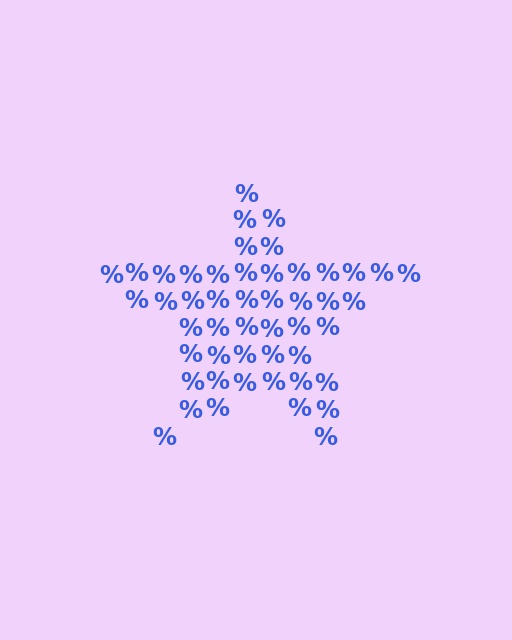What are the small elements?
The small elements are percent signs.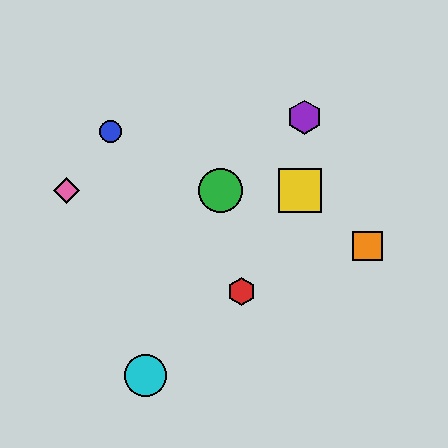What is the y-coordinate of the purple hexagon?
The purple hexagon is at y≈117.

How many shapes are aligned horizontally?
3 shapes (the green circle, the yellow square, the pink diamond) are aligned horizontally.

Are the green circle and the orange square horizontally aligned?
No, the green circle is at y≈191 and the orange square is at y≈246.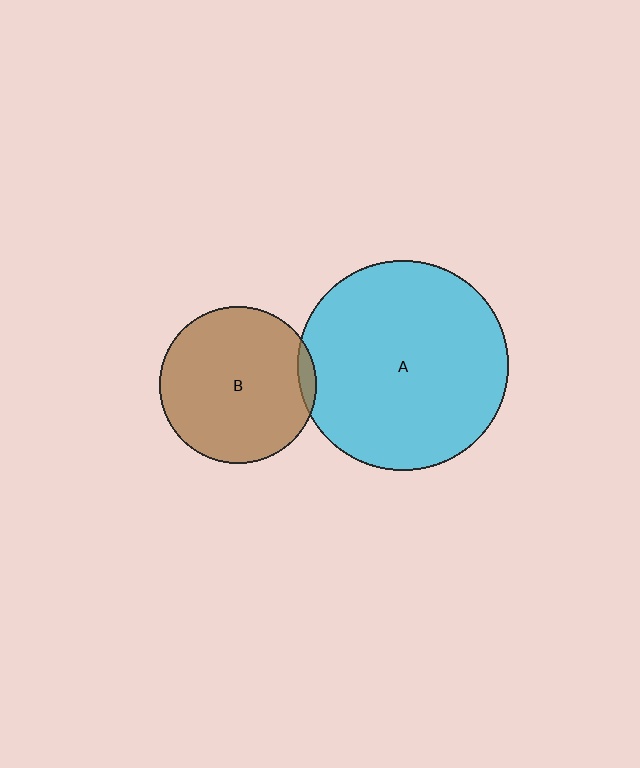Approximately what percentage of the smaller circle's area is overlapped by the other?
Approximately 5%.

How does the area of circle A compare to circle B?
Approximately 1.8 times.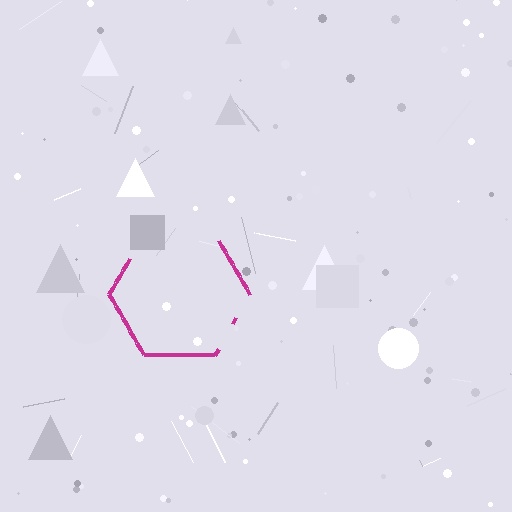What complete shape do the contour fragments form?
The contour fragments form a hexagon.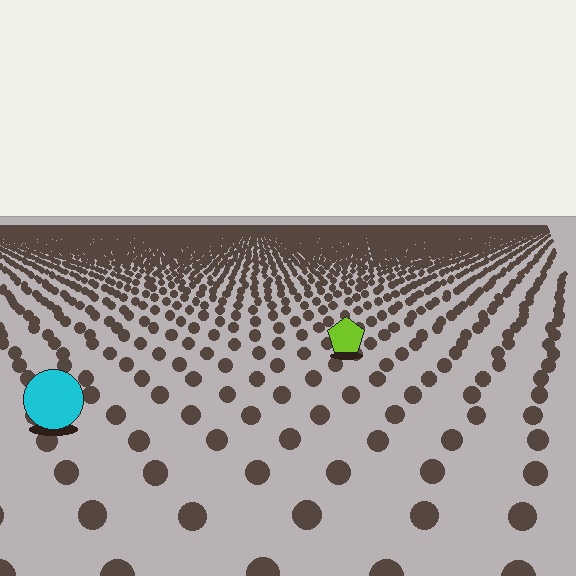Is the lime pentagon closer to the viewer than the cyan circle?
No. The cyan circle is closer — you can tell from the texture gradient: the ground texture is coarser near it.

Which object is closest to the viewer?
The cyan circle is closest. The texture marks near it are larger and more spread out.